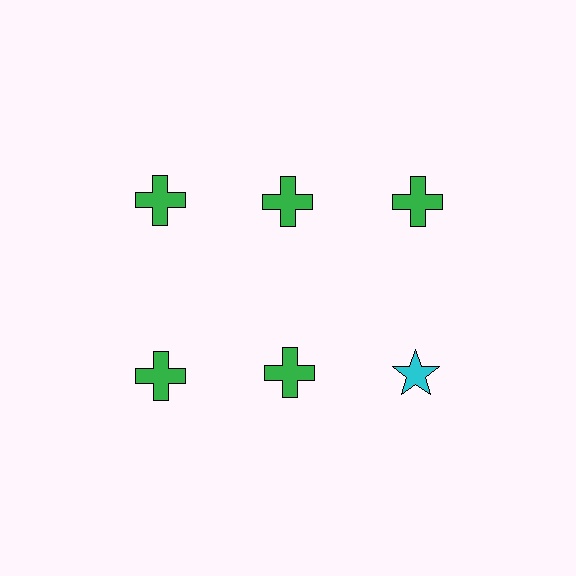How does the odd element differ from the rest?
It differs in both color (cyan instead of green) and shape (star instead of cross).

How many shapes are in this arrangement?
There are 6 shapes arranged in a grid pattern.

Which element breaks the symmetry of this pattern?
The cyan star in the second row, center column breaks the symmetry. All other shapes are green crosses.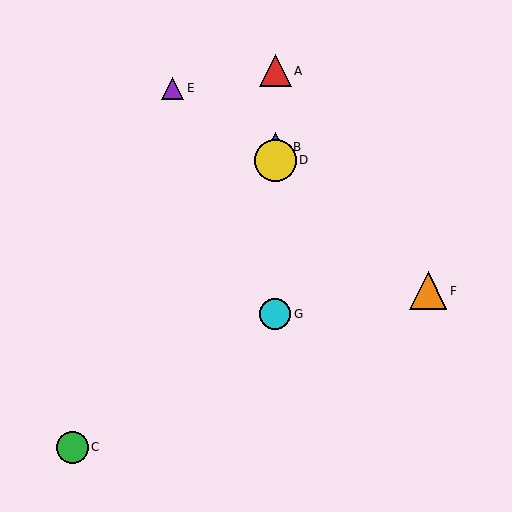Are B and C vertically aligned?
No, B is at x≈275 and C is at x≈72.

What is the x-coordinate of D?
Object D is at x≈275.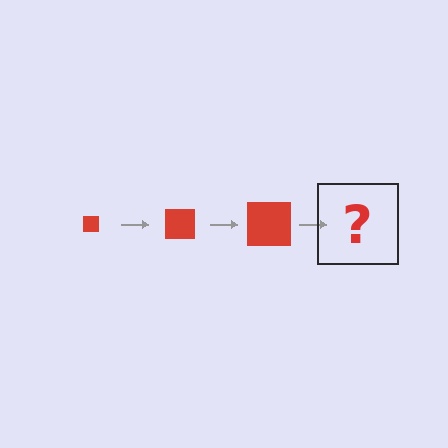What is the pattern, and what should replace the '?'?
The pattern is that the square gets progressively larger each step. The '?' should be a red square, larger than the previous one.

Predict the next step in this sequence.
The next step is a red square, larger than the previous one.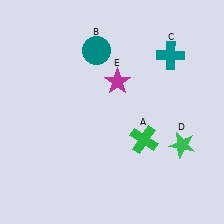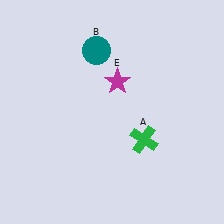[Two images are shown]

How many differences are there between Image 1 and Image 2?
There are 2 differences between the two images.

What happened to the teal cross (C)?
The teal cross (C) was removed in Image 2. It was in the top-right area of Image 1.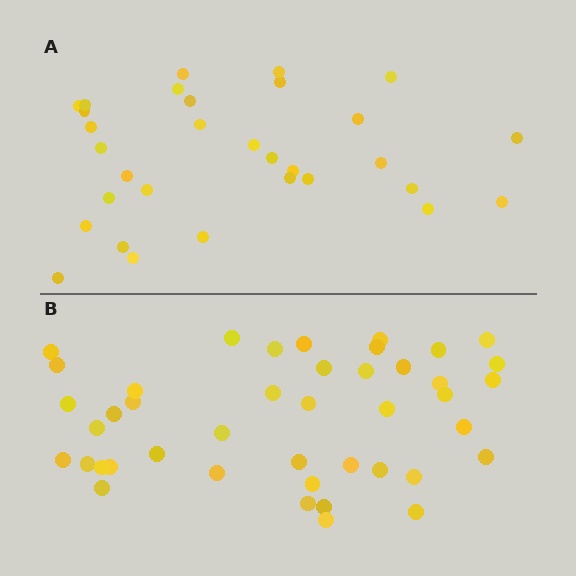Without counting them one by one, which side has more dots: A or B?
Region B (the bottom region) has more dots.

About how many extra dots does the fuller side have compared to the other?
Region B has roughly 12 or so more dots than region A.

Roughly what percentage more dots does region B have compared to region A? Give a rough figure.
About 40% more.